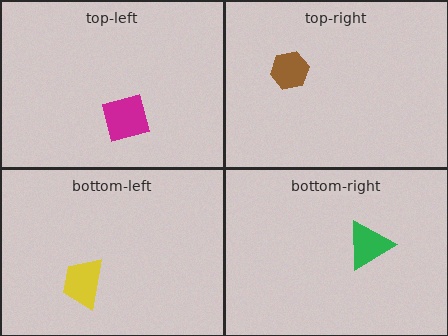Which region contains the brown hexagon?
The top-right region.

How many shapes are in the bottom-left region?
1.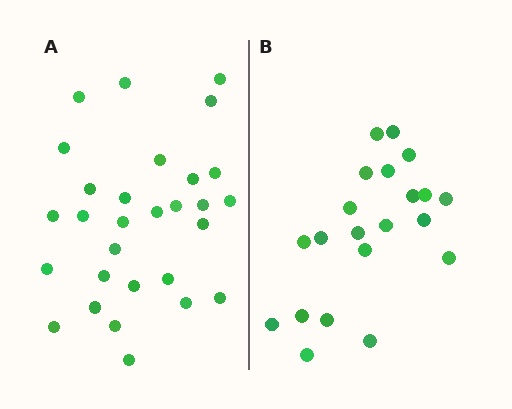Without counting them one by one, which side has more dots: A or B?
Region A (the left region) has more dots.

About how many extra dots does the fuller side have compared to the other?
Region A has roughly 8 or so more dots than region B.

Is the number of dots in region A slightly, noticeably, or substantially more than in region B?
Region A has noticeably more, but not dramatically so. The ratio is roughly 1.4 to 1.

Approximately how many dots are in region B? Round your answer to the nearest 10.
About 20 dots. (The exact count is 21, which rounds to 20.)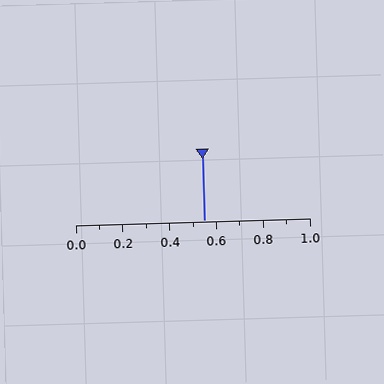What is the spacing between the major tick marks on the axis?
The major ticks are spaced 0.2 apart.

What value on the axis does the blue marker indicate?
The marker indicates approximately 0.55.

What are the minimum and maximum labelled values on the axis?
The axis runs from 0.0 to 1.0.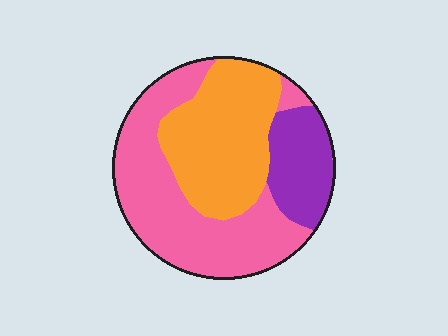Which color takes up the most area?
Pink, at roughly 45%.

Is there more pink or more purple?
Pink.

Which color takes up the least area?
Purple, at roughly 15%.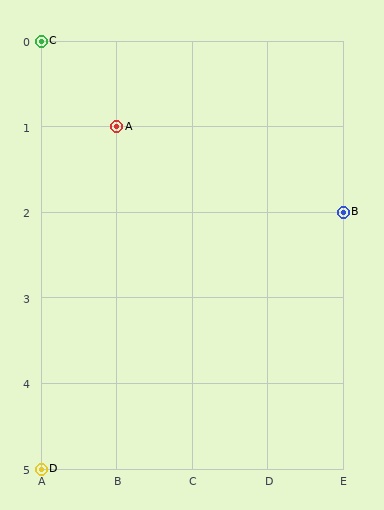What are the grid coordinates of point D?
Point D is at grid coordinates (A, 5).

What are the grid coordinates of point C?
Point C is at grid coordinates (A, 0).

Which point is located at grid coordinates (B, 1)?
Point A is at (B, 1).